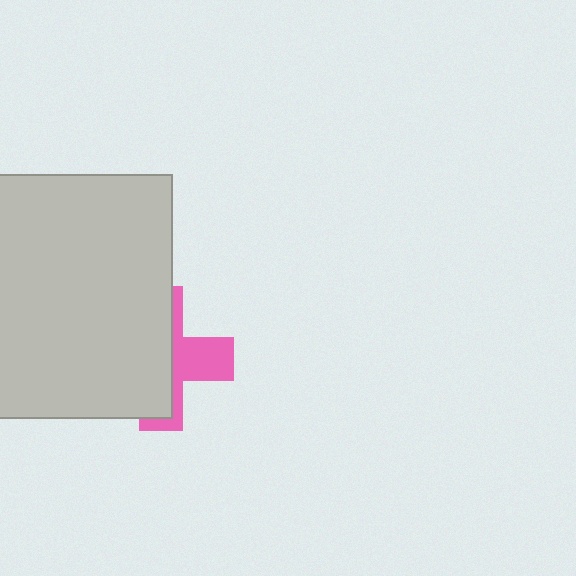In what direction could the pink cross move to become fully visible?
The pink cross could move right. That would shift it out from behind the light gray rectangle entirely.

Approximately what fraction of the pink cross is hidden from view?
Roughly 62% of the pink cross is hidden behind the light gray rectangle.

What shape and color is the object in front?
The object in front is a light gray rectangle.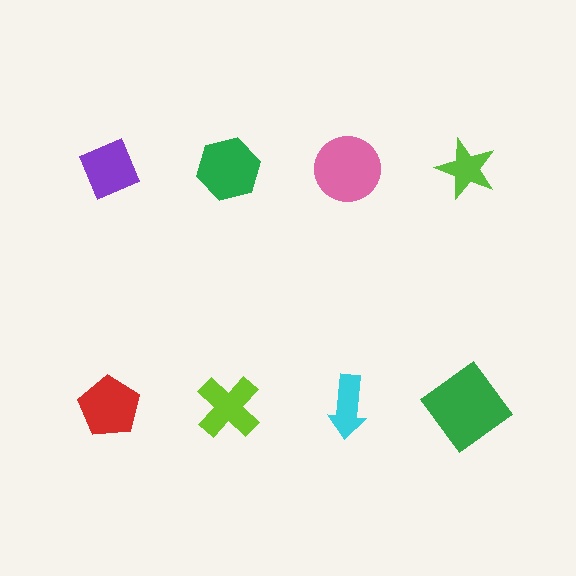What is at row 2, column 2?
A lime cross.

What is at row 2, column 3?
A cyan arrow.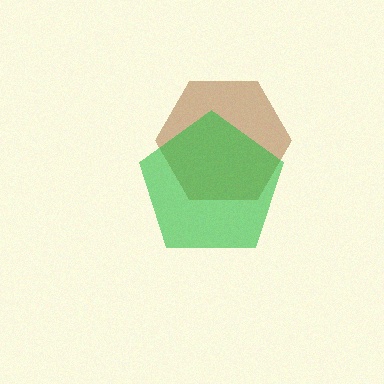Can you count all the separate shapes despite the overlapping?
Yes, there are 2 separate shapes.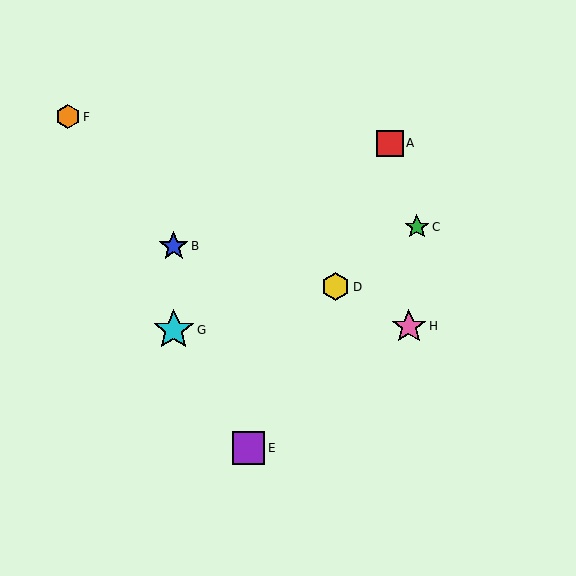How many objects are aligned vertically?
2 objects (B, G) are aligned vertically.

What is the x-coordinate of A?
Object A is at x≈390.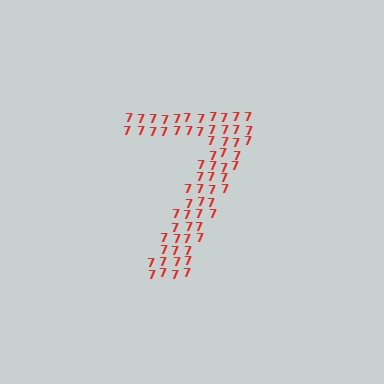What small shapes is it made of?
It is made of small digit 7's.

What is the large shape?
The large shape is the digit 7.